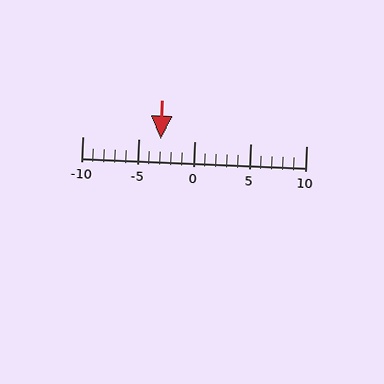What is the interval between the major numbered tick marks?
The major tick marks are spaced 5 units apart.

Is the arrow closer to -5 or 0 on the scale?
The arrow is closer to -5.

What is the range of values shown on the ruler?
The ruler shows values from -10 to 10.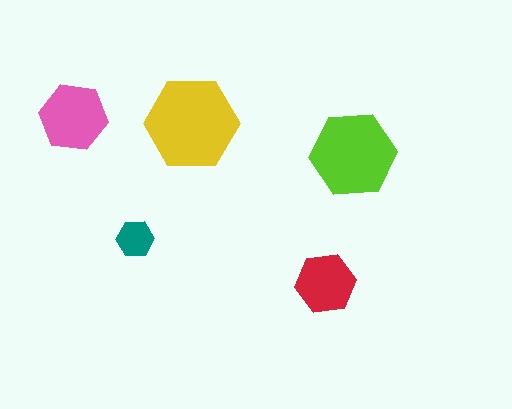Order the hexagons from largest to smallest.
the yellow one, the lime one, the pink one, the red one, the teal one.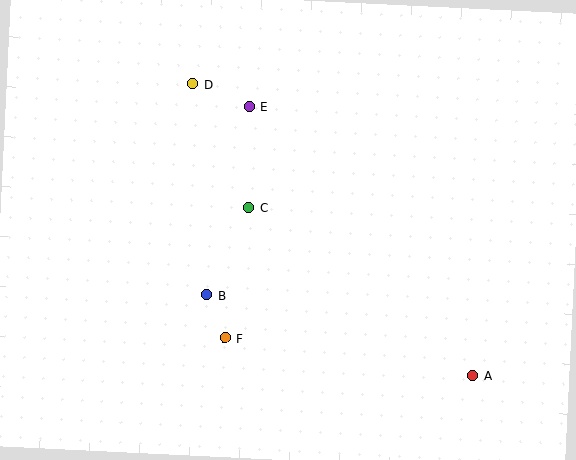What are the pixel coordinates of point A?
Point A is at (473, 376).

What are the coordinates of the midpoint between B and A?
The midpoint between B and A is at (340, 335).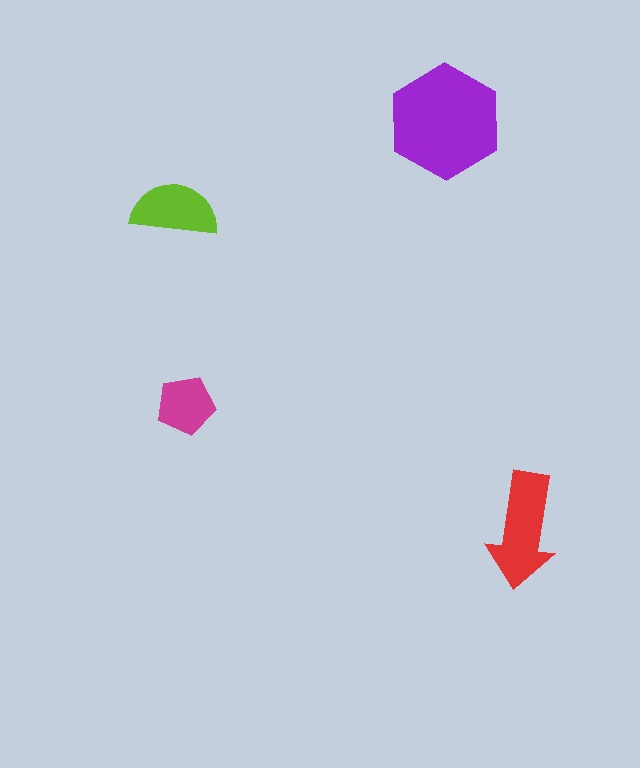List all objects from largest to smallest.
The purple hexagon, the red arrow, the lime semicircle, the magenta pentagon.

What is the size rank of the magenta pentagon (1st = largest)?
4th.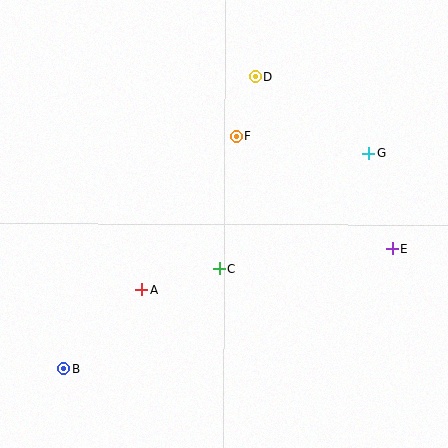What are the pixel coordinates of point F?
Point F is at (237, 136).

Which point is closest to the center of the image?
Point C at (219, 269) is closest to the center.